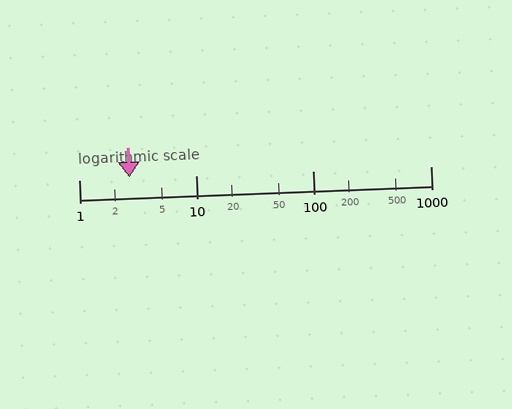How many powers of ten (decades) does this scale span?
The scale spans 3 decades, from 1 to 1000.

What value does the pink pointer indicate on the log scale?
The pointer indicates approximately 2.7.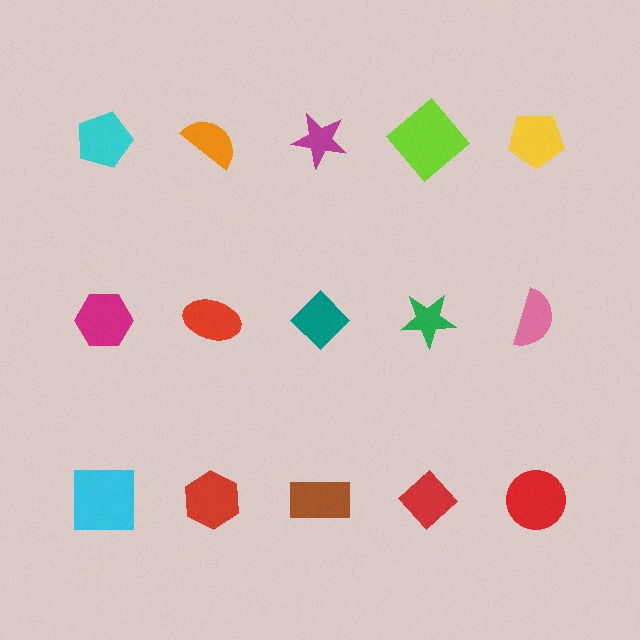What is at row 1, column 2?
An orange semicircle.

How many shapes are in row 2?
5 shapes.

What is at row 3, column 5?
A red circle.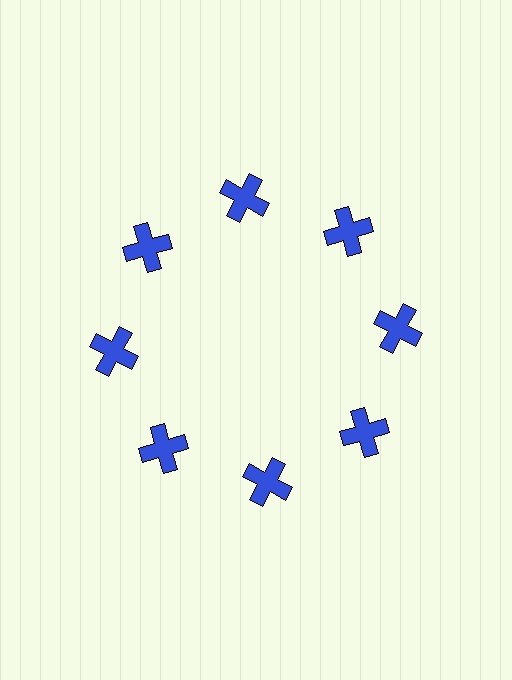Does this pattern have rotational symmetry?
Yes, this pattern has 8-fold rotational symmetry. It looks the same after rotating 45 degrees around the center.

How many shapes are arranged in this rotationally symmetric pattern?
There are 8 shapes, arranged in 8 groups of 1.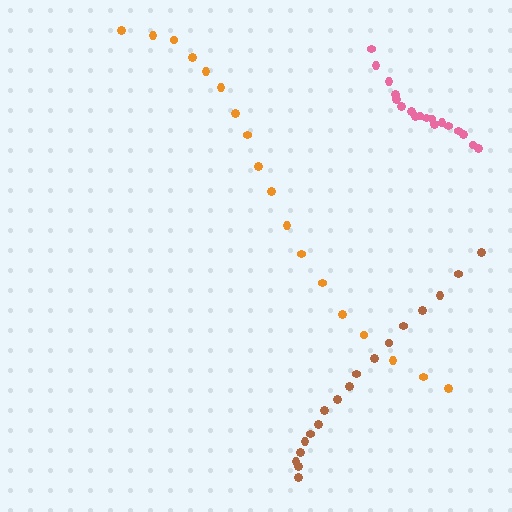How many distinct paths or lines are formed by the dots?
There are 3 distinct paths.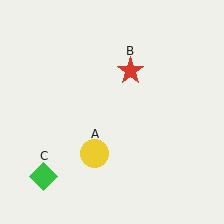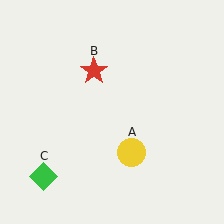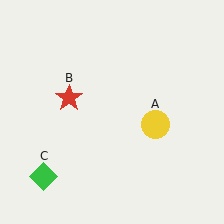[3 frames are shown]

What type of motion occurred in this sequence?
The yellow circle (object A), red star (object B) rotated counterclockwise around the center of the scene.